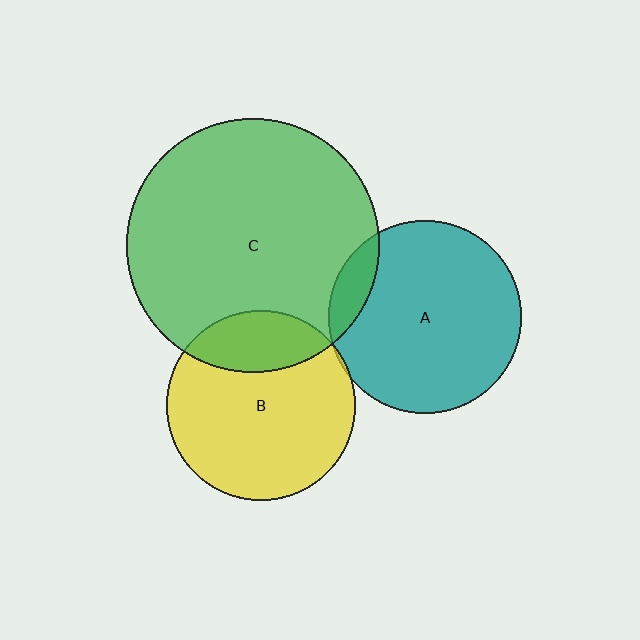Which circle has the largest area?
Circle C (green).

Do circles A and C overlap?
Yes.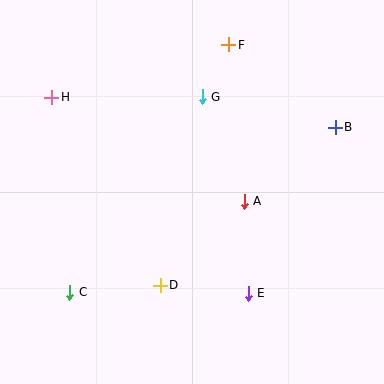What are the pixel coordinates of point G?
Point G is at (202, 97).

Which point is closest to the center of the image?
Point A at (244, 201) is closest to the center.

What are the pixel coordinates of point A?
Point A is at (244, 201).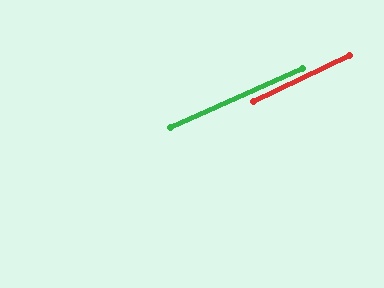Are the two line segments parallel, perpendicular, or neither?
Parallel — their directions differ by only 1.9°.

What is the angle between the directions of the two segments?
Approximately 2 degrees.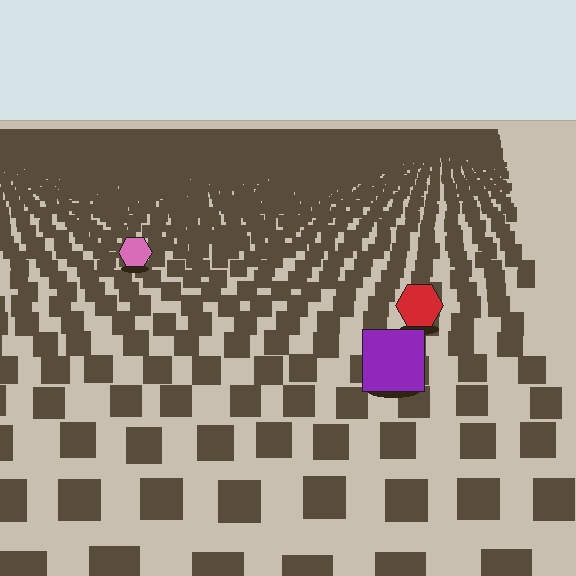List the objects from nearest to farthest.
From nearest to farthest: the purple square, the red hexagon, the pink hexagon.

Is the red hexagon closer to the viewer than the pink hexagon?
Yes. The red hexagon is closer — you can tell from the texture gradient: the ground texture is coarser near it.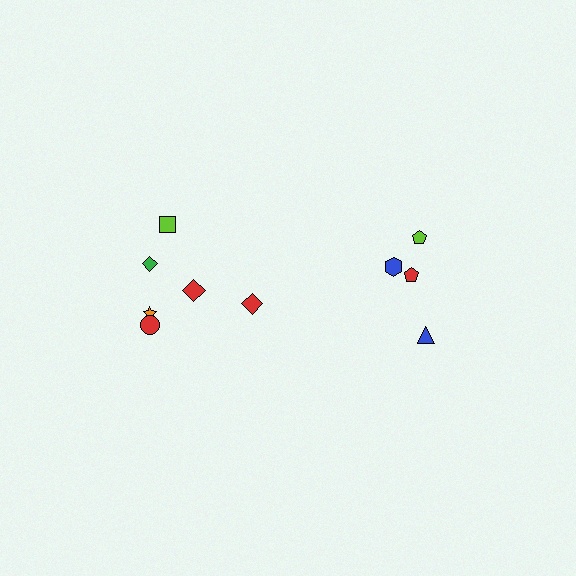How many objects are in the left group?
There are 6 objects.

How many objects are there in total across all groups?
There are 10 objects.